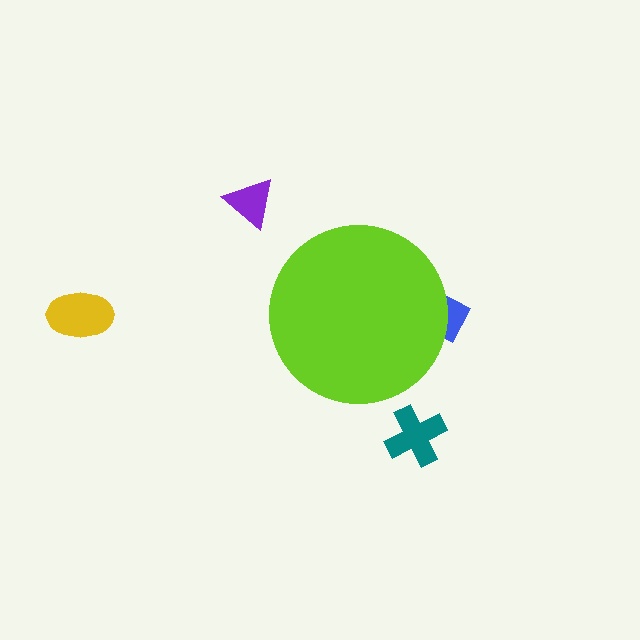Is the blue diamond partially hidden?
Yes, the blue diamond is partially hidden behind the lime circle.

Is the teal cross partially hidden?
No, the teal cross is fully visible.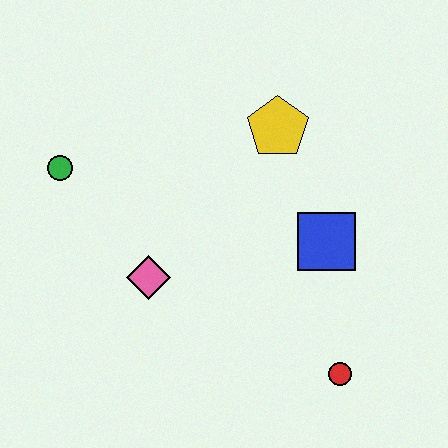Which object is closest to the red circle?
The blue square is closest to the red circle.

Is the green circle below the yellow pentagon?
Yes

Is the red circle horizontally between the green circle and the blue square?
No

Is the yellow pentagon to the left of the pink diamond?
No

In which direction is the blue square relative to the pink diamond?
The blue square is to the right of the pink diamond.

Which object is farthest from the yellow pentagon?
The red circle is farthest from the yellow pentagon.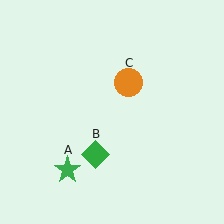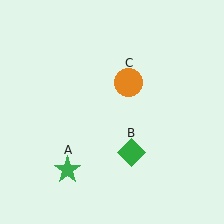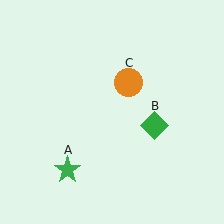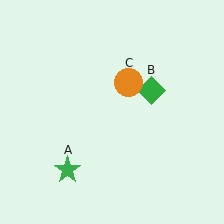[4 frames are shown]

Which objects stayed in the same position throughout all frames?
Green star (object A) and orange circle (object C) remained stationary.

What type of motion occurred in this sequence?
The green diamond (object B) rotated counterclockwise around the center of the scene.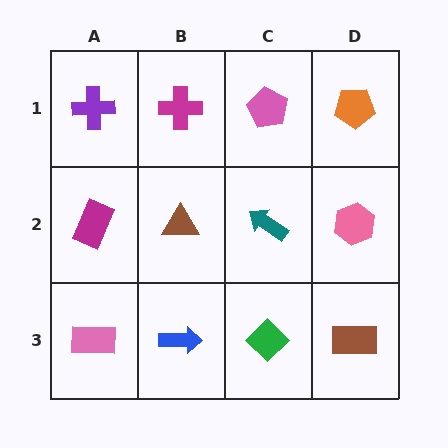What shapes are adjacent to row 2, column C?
A pink pentagon (row 1, column C), a green diamond (row 3, column C), a brown triangle (row 2, column B), a pink hexagon (row 2, column D).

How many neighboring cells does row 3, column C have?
3.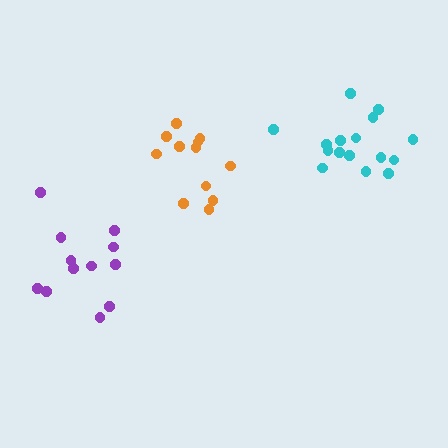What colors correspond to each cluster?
The clusters are colored: purple, orange, cyan.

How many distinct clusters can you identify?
There are 3 distinct clusters.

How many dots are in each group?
Group 1: 12 dots, Group 2: 12 dots, Group 3: 16 dots (40 total).